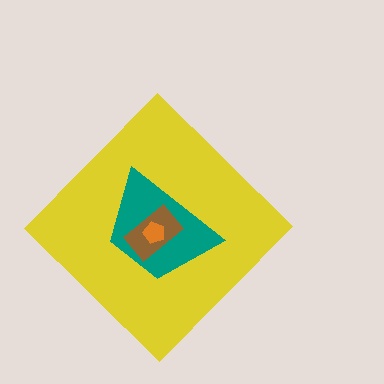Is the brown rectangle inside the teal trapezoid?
Yes.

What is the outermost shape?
The yellow diamond.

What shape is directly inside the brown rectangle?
The orange pentagon.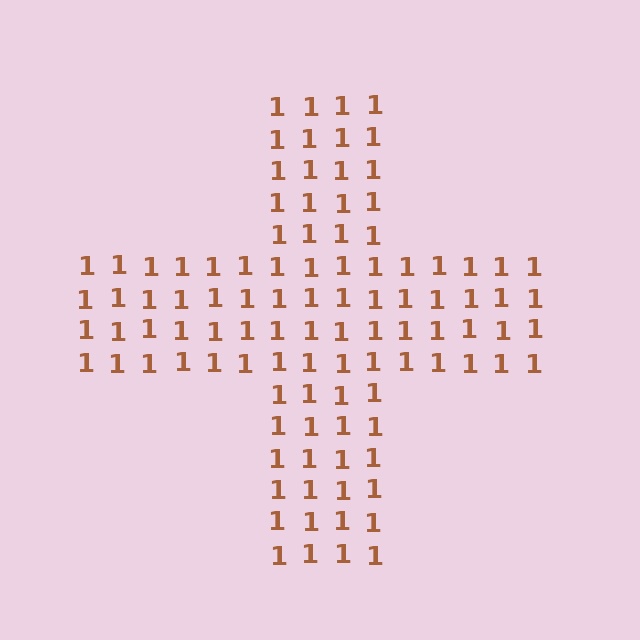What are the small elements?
The small elements are digit 1's.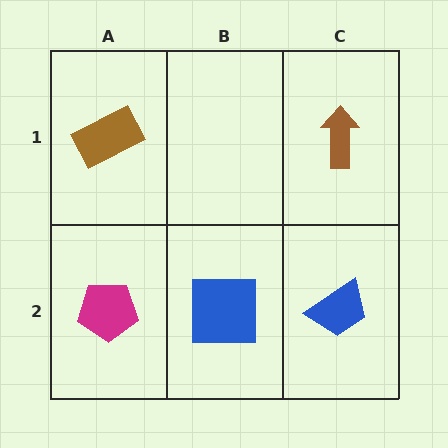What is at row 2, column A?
A magenta pentagon.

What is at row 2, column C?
A blue trapezoid.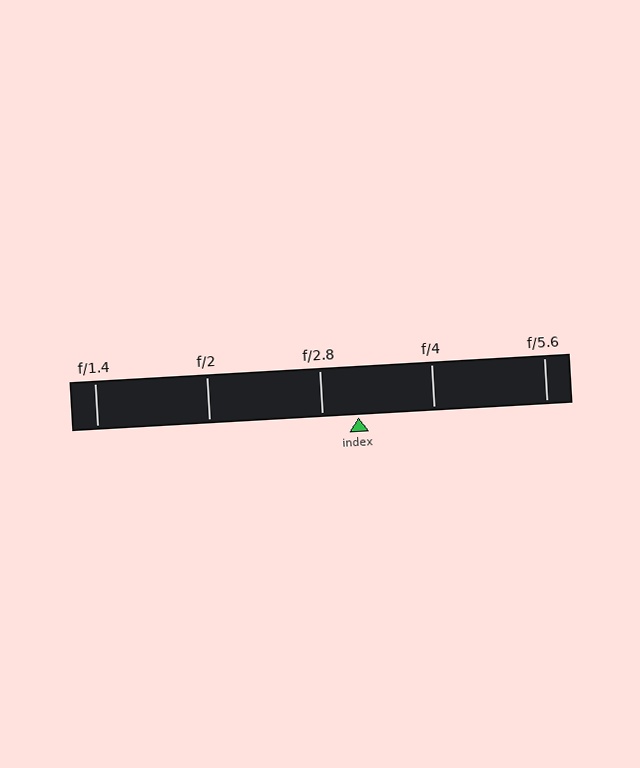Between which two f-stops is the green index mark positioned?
The index mark is between f/2.8 and f/4.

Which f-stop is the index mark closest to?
The index mark is closest to f/2.8.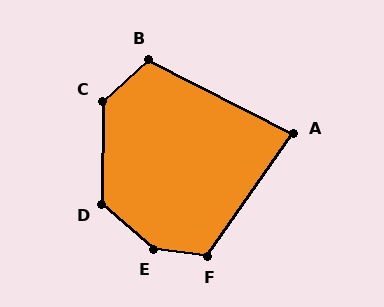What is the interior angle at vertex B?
Approximately 111 degrees (obtuse).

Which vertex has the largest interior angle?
E, at approximately 146 degrees.